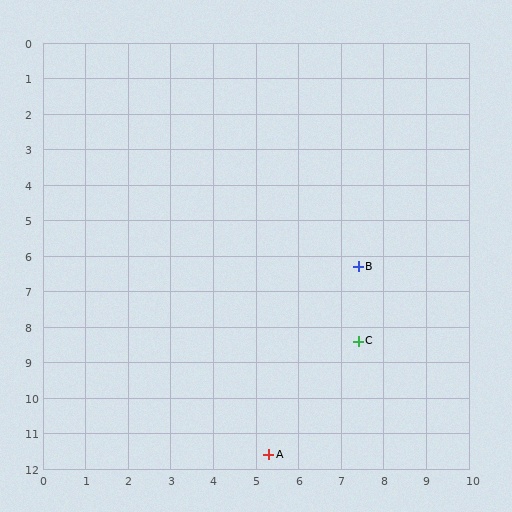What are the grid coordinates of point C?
Point C is at approximately (7.4, 8.4).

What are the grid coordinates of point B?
Point B is at approximately (7.4, 6.3).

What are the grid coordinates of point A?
Point A is at approximately (5.3, 11.6).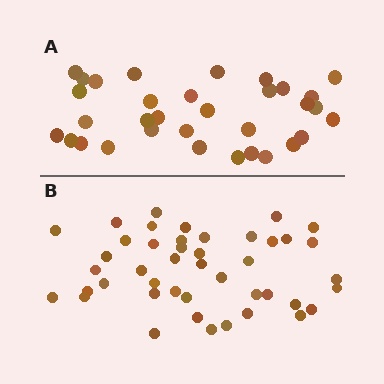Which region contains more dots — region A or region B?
Region B (the bottom region) has more dots.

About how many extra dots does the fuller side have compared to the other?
Region B has roughly 12 or so more dots than region A.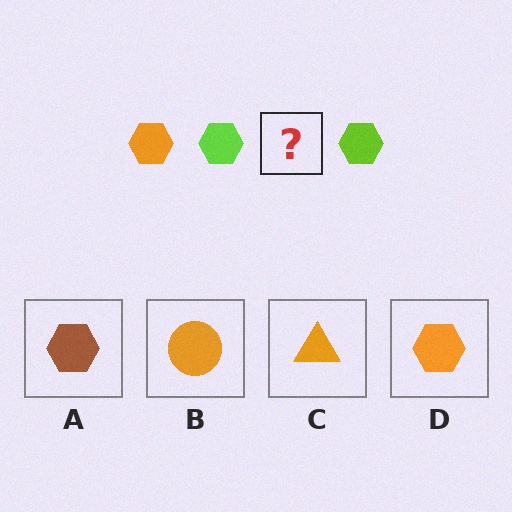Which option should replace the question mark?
Option D.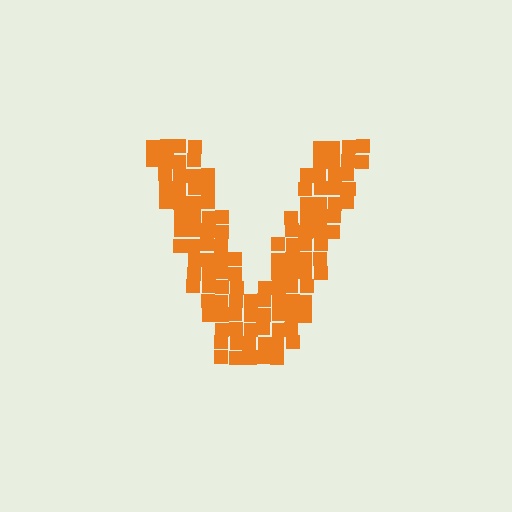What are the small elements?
The small elements are squares.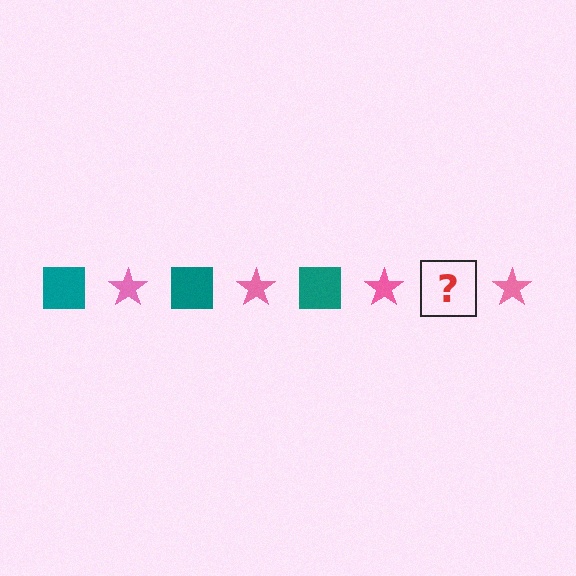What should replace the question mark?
The question mark should be replaced with a teal square.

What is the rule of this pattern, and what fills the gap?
The rule is that the pattern alternates between teal square and pink star. The gap should be filled with a teal square.